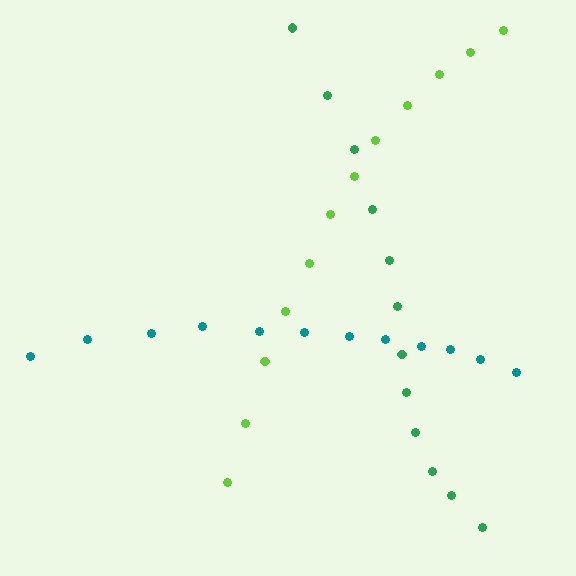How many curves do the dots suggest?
There are 3 distinct paths.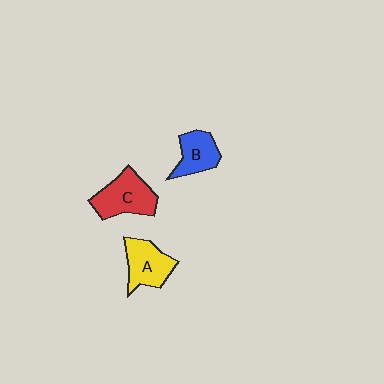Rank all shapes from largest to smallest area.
From largest to smallest: C (red), A (yellow), B (blue).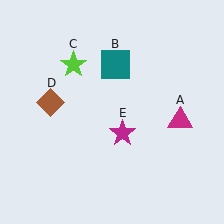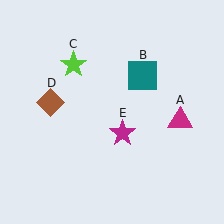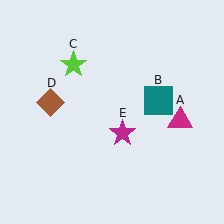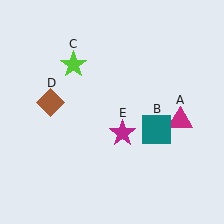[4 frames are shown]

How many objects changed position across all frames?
1 object changed position: teal square (object B).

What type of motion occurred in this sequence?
The teal square (object B) rotated clockwise around the center of the scene.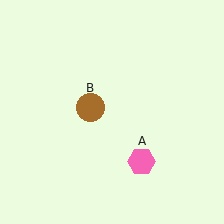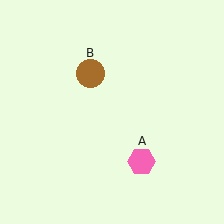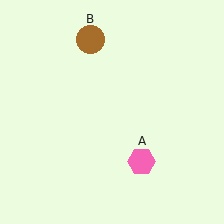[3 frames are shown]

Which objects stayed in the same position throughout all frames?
Pink hexagon (object A) remained stationary.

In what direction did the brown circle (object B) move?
The brown circle (object B) moved up.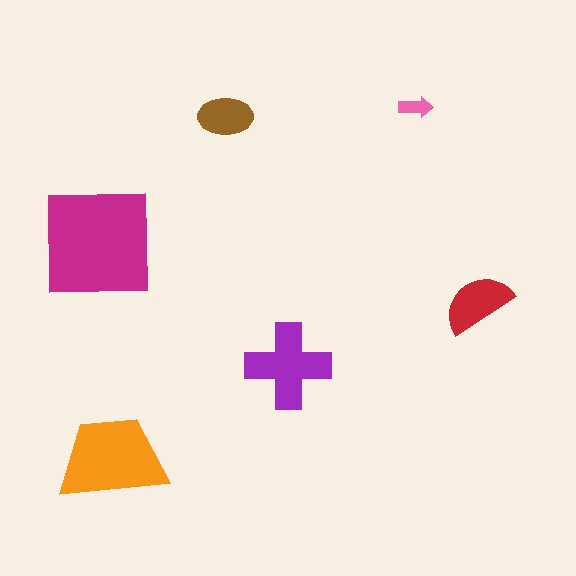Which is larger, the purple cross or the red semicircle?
The purple cross.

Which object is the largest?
The magenta square.